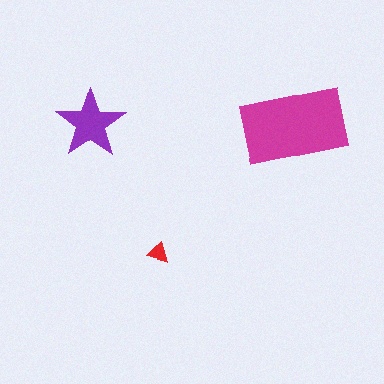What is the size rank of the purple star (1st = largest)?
2nd.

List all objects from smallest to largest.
The red triangle, the purple star, the magenta rectangle.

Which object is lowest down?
The red triangle is bottommost.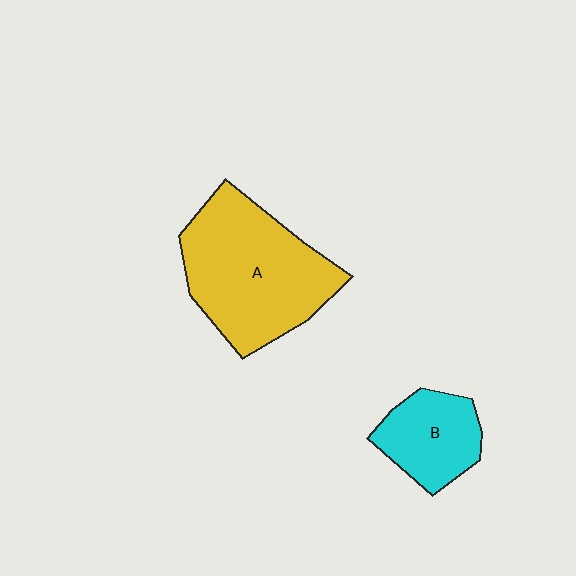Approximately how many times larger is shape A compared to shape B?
Approximately 2.1 times.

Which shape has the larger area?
Shape A (yellow).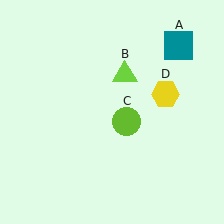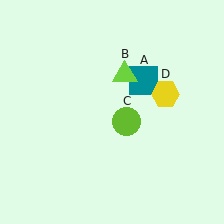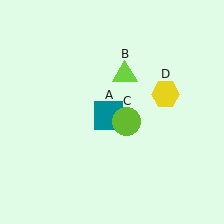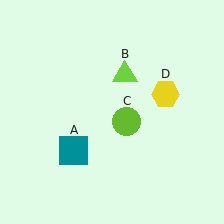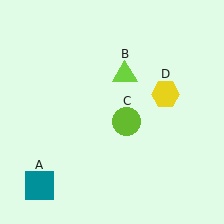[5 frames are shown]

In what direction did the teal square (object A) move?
The teal square (object A) moved down and to the left.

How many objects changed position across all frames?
1 object changed position: teal square (object A).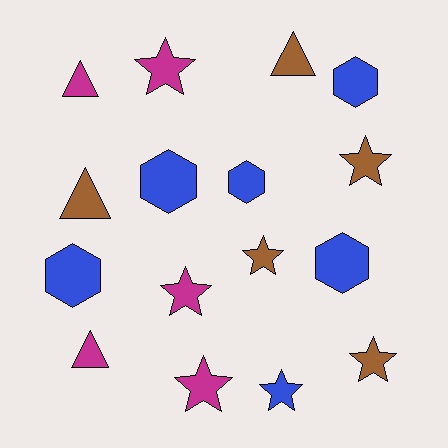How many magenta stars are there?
There are 3 magenta stars.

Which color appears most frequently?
Blue, with 6 objects.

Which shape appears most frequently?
Star, with 7 objects.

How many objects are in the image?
There are 16 objects.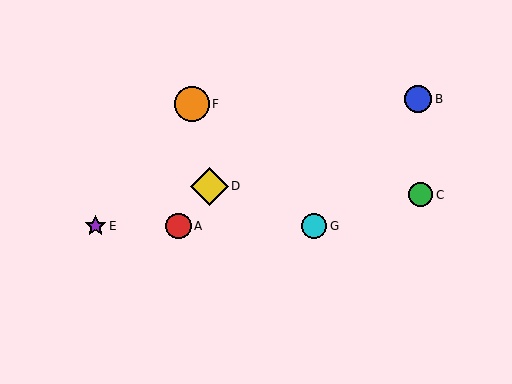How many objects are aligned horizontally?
3 objects (A, E, G) are aligned horizontally.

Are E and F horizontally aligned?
No, E is at y≈226 and F is at y≈104.